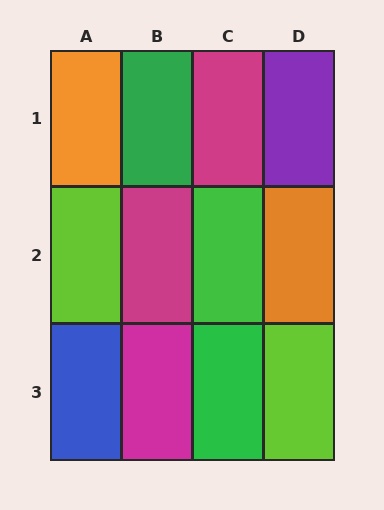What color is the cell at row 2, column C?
Green.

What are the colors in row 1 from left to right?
Orange, green, magenta, purple.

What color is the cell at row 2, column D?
Orange.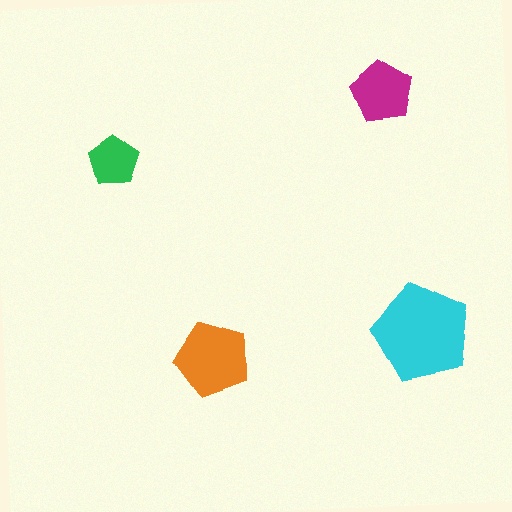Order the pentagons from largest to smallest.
the cyan one, the orange one, the magenta one, the green one.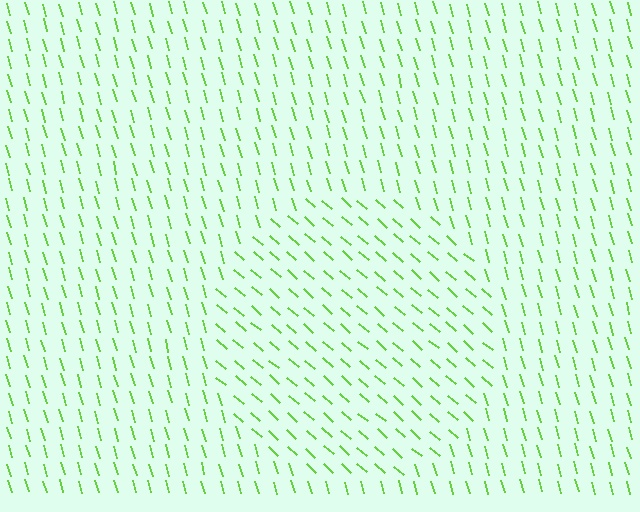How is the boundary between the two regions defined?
The boundary is defined purely by a change in line orientation (approximately 33 degrees difference). All lines are the same color and thickness.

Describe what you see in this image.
The image is filled with small lime line segments. A circle region in the image has lines oriented differently from the surrounding lines, creating a visible texture boundary.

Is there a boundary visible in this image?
Yes, there is a texture boundary formed by a change in line orientation.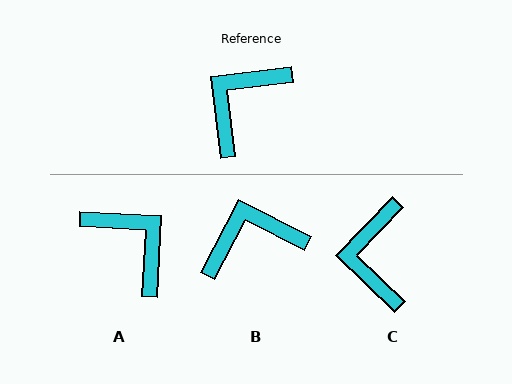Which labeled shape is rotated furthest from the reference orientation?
A, about 100 degrees away.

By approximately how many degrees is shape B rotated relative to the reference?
Approximately 34 degrees clockwise.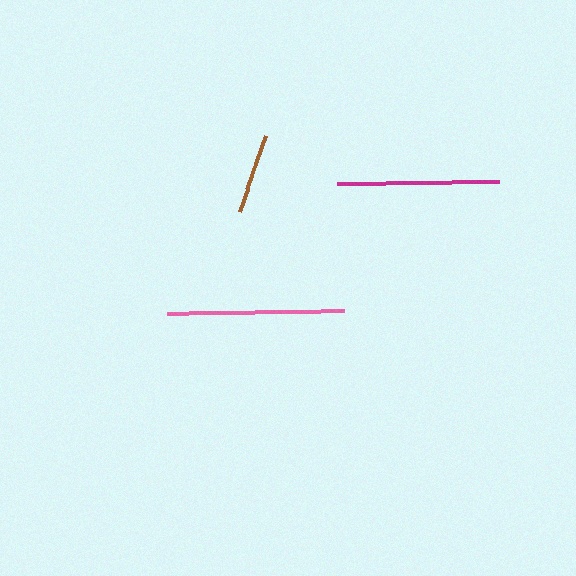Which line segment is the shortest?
The brown line is the shortest at approximately 80 pixels.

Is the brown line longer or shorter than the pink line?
The pink line is longer than the brown line.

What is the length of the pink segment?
The pink segment is approximately 177 pixels long.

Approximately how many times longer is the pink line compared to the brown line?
The pink line is approximately 2.2 times the length of the brown line.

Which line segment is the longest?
The pink line is the longest at approximately 177 pixels.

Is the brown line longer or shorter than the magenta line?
The magenta line is longer than the brown line.